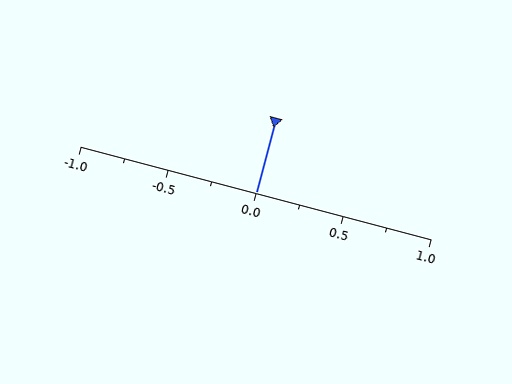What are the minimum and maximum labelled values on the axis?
The axis runs from -1.0 to 1.0.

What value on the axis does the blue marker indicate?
The marker indicates approximately 0.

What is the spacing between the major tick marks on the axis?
The major ticks are spaced 0.5 apart.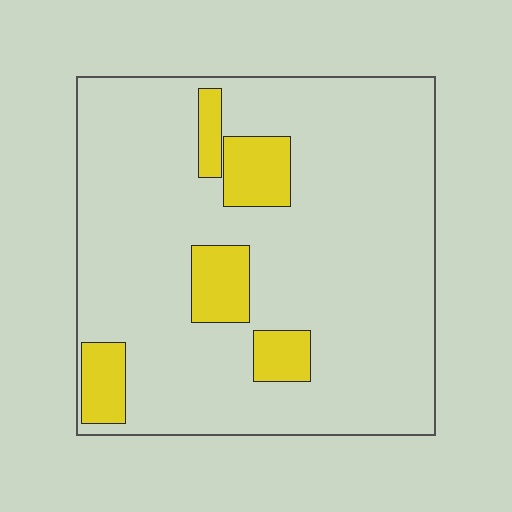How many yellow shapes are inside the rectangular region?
5.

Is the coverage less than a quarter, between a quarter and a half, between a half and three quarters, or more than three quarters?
Less than a quarter.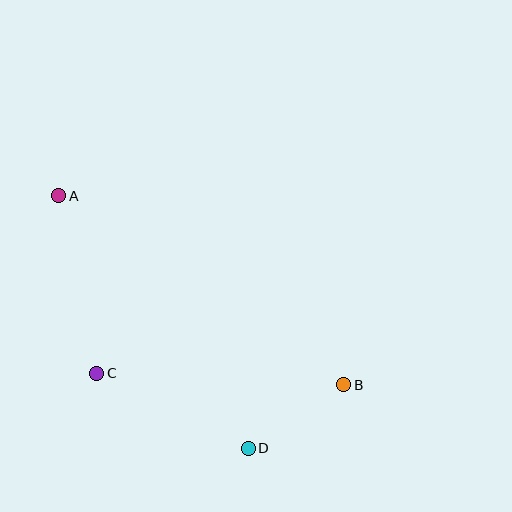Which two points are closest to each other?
Points B and D are closest to each other.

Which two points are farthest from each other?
Points A and B are farthest from each other.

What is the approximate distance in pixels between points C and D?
The distance between C and D is approximately 169 pixels.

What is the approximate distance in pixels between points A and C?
The distance between A and C is approximately 182 pixels.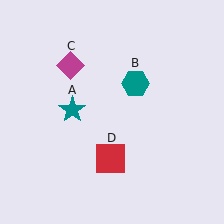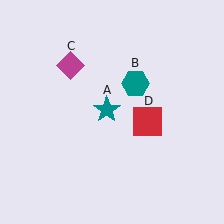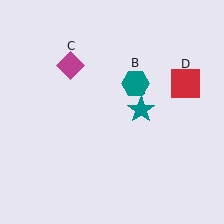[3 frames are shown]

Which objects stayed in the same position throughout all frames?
Teal hexagon (object B) and magenta diamond (object C) remained stationary.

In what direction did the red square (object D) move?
The red square (object D) moved up and to the right.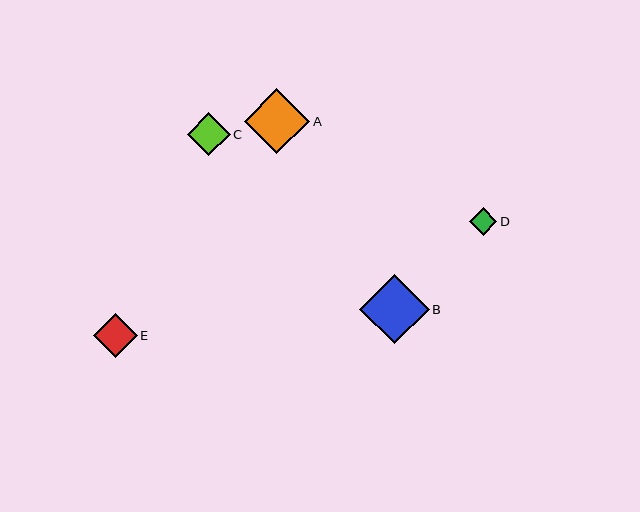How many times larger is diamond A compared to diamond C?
Diamond A is approximately 1.5 times the size of diamond C.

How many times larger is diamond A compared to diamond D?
Diamond A is approximately 2.4 times the size of diamond D.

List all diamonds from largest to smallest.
From largest to smallest: B, A, E, C, D.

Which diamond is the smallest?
Diamond D is the smallest with a size of approximately 27 pixels.